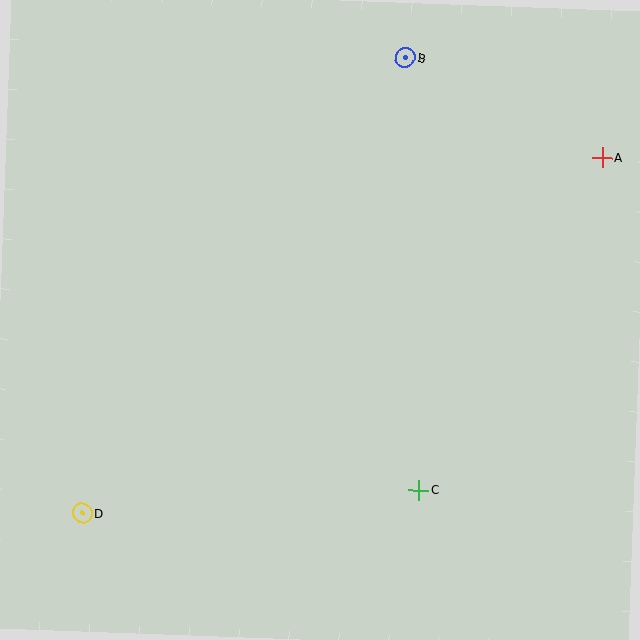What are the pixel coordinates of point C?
Point C is at (418, 490).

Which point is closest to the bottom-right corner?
Point C is closest to the bottom-right corner.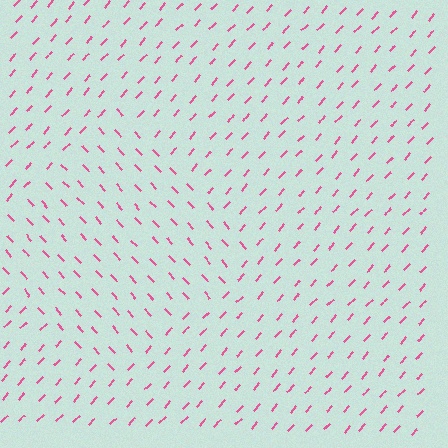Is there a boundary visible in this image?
Yes, there is a texture boundary formed by a change in line orientation.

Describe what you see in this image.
The image is filled with small pink line segments. A diamond region in the image has lines oriented differently from the surrounding lines, creating a visible texture boundary.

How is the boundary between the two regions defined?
The boundary is defined purely by a change in line orientation (approximately 85 degrees difference). All lines are the same color and thickness.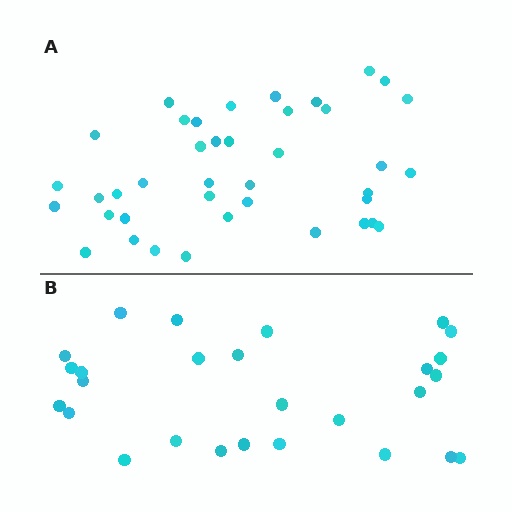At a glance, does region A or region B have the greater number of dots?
Region A (the top region) has more dots.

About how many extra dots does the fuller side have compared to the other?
Region A has approximately 15 more dots than region B.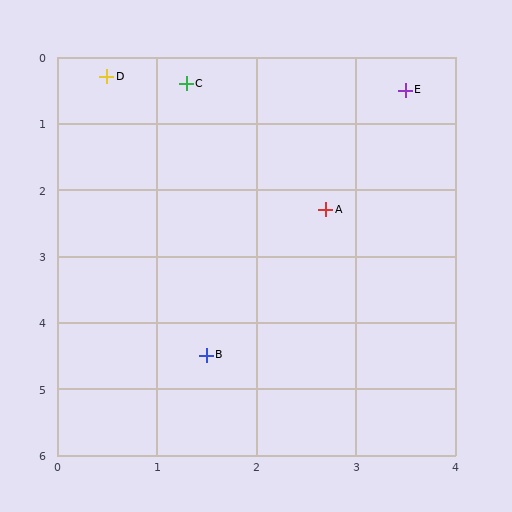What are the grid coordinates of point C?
Point C is at approximately (1.3, 0.4).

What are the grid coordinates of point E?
Point E is at approximately (3.5, 0.5).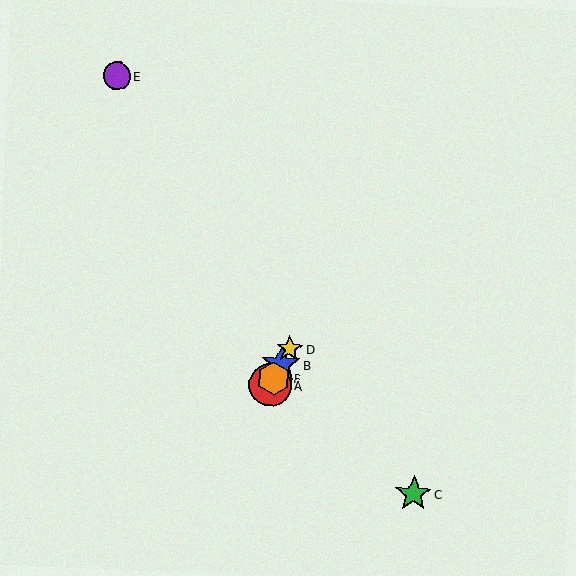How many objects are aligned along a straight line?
4 objects (A, B, D, F) are aligned along a straight line.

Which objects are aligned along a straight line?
Objects A, B, D, F are aligned along a straight line.